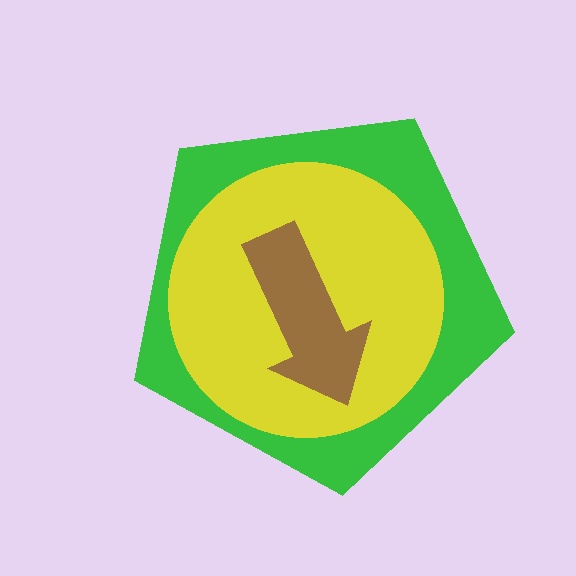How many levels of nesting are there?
3.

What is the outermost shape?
The green pentagon.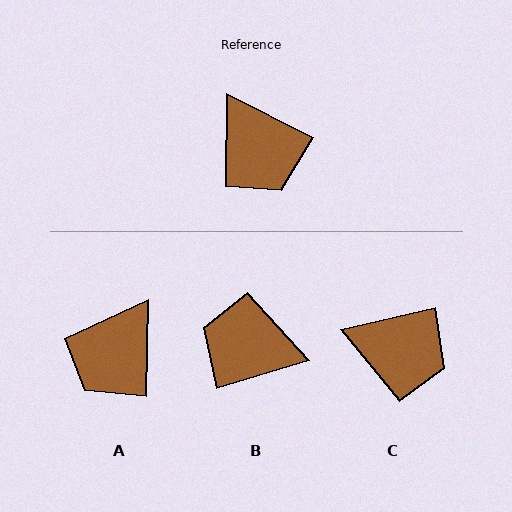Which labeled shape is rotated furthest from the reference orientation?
B, about 137 degrees away.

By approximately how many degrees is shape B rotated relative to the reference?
Approximately 137 degrees clockwise.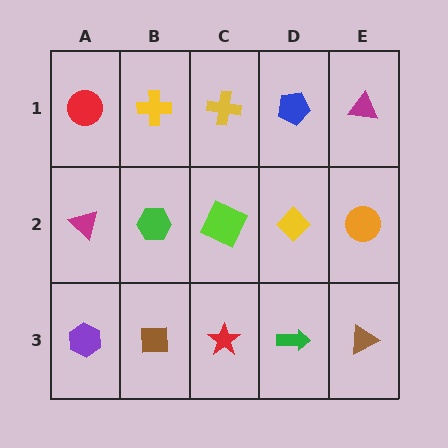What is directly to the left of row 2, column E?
A yellow diamond.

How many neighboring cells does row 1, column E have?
2.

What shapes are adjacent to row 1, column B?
A green hexagon (row 2, column B), a red circle (row 1, column A), a yellow cross (row 1, column C).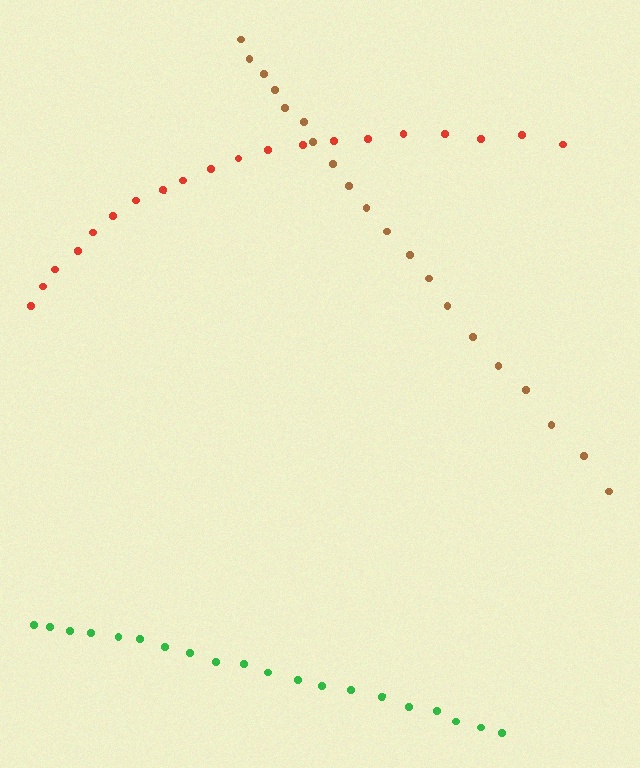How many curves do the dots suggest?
There are 3 distinct paths.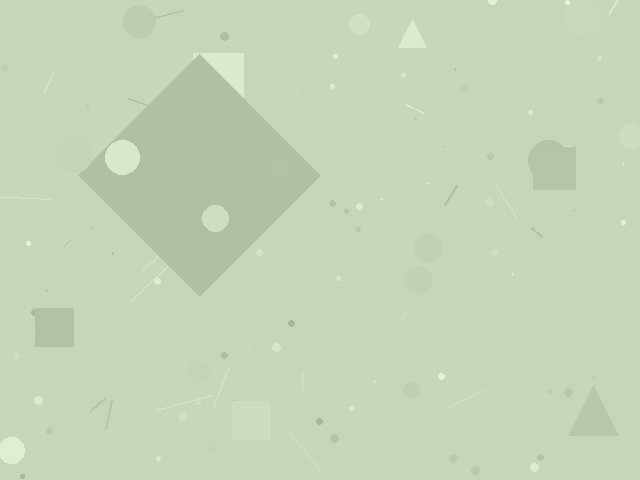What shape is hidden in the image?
A diamond is hidden in the image.